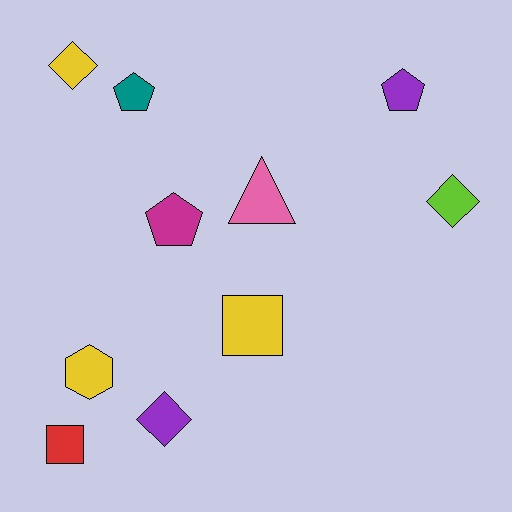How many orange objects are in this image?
There are no orange objects.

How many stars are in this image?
There are no stars.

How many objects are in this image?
There are 10 objects.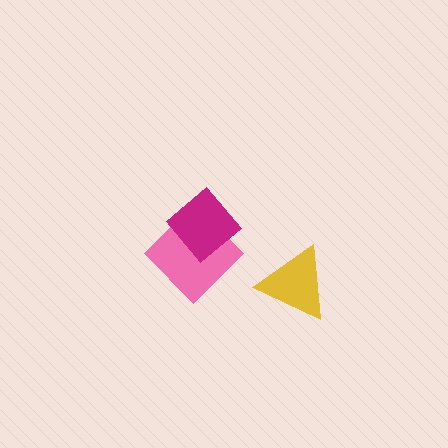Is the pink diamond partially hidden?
Yes, it is partially covered by another shape.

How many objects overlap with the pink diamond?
1 object overlaps with the pink diamond.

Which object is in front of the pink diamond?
The magenta diamond is in front of the pink diamond.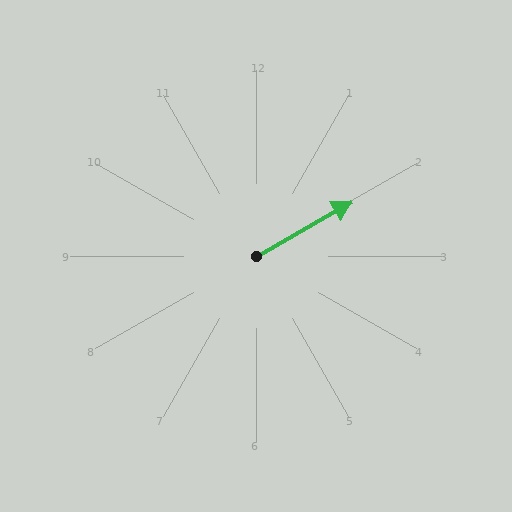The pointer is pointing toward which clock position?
Roughly 2 o'clock.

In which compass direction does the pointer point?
Northeast.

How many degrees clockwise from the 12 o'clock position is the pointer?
Approximately 60 degrees.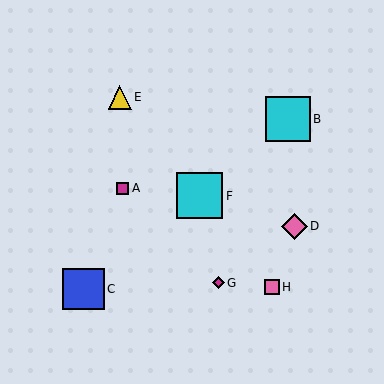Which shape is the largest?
The cyan square (labeled F) is the largest.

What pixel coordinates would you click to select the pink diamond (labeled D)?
Click at (294, 226) to select the pink diamond D.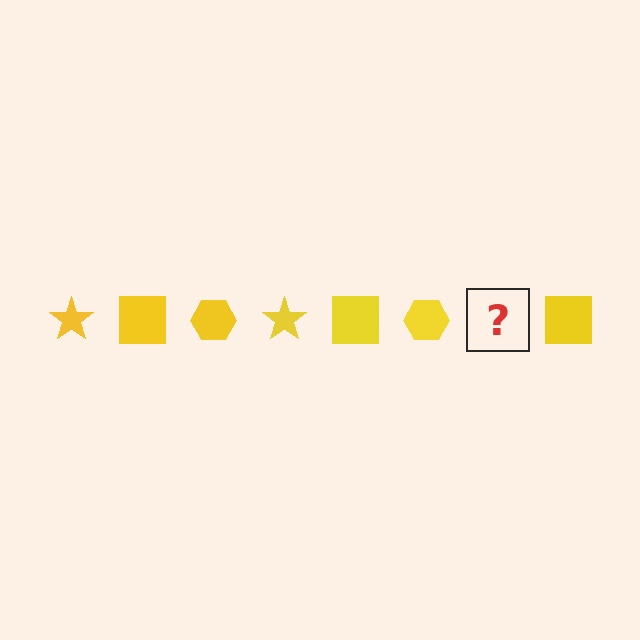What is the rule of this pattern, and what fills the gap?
The rule is that the pattern cycles through star, square, hexagon shapes in yellow. The gap should be filled with a yellow star.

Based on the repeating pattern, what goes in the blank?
The blank should be a yellow star.